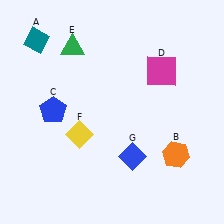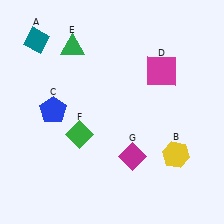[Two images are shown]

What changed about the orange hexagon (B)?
In Image 1, B is orange. In Image 2, it changed to yellow.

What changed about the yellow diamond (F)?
In Image 1, F is yellow. In Image 2, it changed to green.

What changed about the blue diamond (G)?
In Image 1, G is blue. In Image 2, it changed to magenta.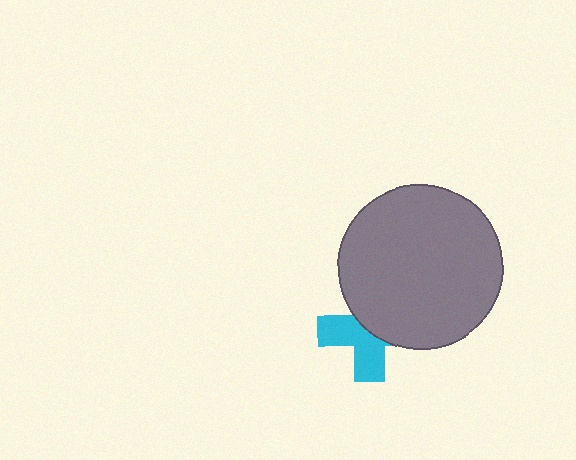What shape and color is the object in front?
The object in front is a gray circle.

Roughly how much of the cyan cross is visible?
About half of it is visible (roughly 50%).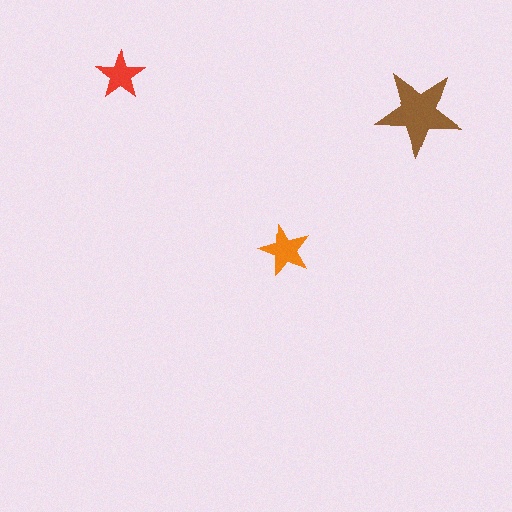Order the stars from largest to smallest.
the brown one, the orange one, the red one.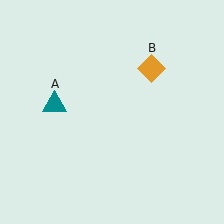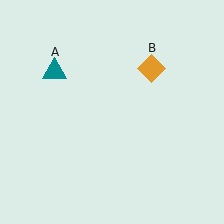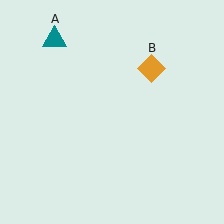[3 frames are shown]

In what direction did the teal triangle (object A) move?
The teal triangle (object A) moved up.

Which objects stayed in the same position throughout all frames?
Orange diamond (object B) remained stationary.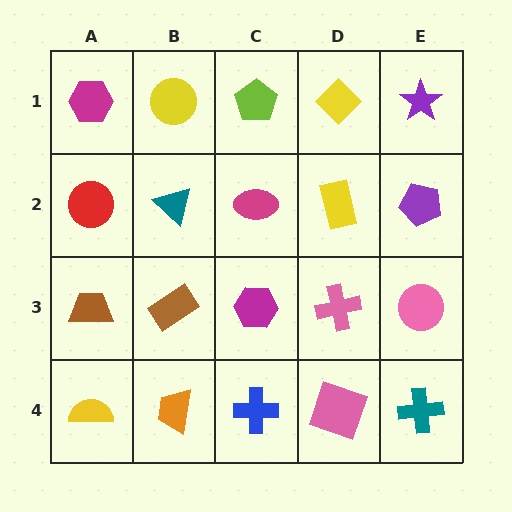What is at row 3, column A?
A brown trapezoid.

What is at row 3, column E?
A pink circle.